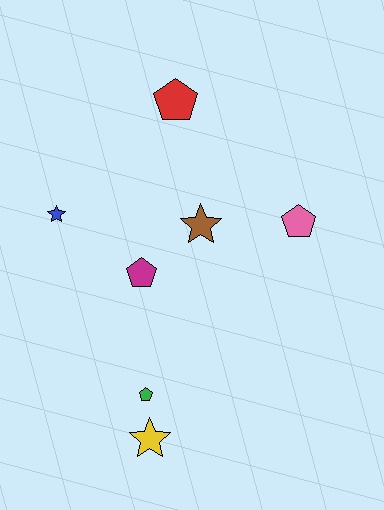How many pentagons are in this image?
There are 4 pentagons.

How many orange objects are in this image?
There are no orange objects.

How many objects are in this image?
There are 7 objects.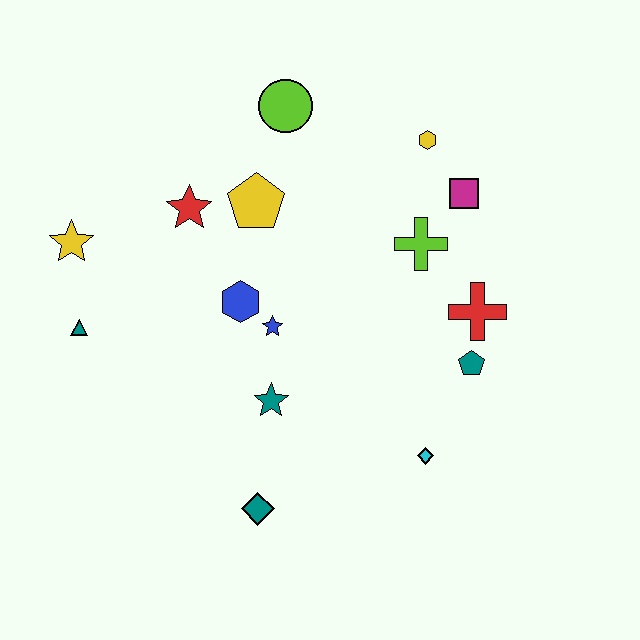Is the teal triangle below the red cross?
Yes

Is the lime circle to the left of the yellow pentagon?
No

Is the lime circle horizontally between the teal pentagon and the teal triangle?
Yes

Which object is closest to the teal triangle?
The yellow star is closest to the teal triangle.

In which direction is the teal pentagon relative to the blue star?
The teal pentagon is to the right of the blue star.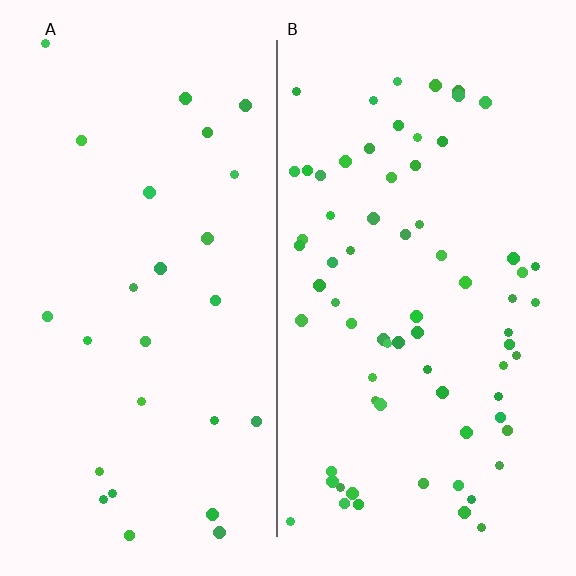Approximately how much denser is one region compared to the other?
Approximately 2.7× — region B over region A.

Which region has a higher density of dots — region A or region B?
B (the right).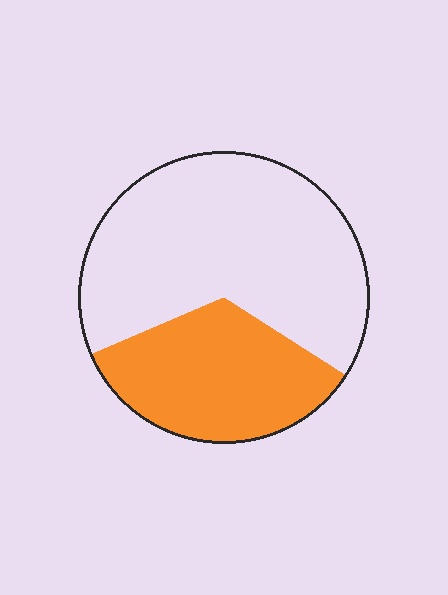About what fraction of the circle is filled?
About one third (1/3).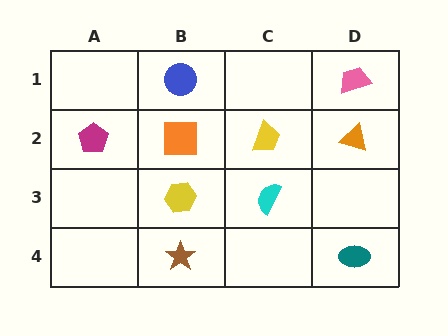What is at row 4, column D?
A teal ellipse.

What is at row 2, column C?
A yellow trapezoid.